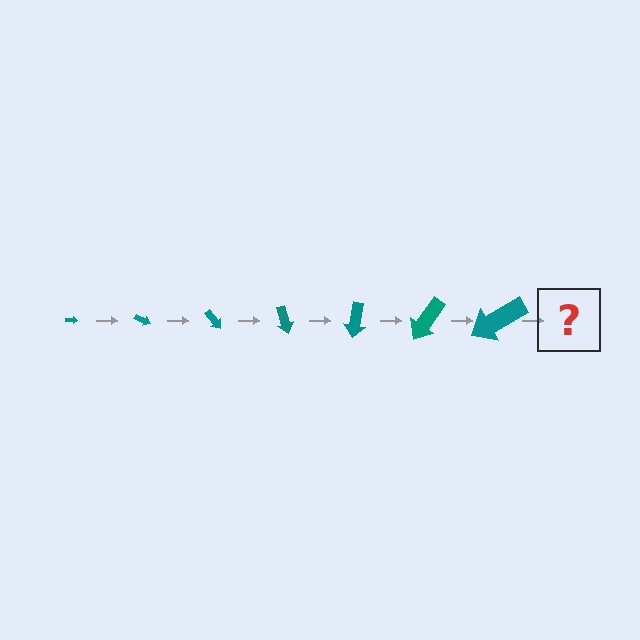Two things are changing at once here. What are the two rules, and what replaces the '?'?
The two rules are that the arrow grows larger each step and it rotates 25 degrees each step. The '?' should be an arrow, larger than the previous one and rotated 175 degrees from the start.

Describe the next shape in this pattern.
It should be an arrow, larger than the previous one and rotated 175 degrees from the start.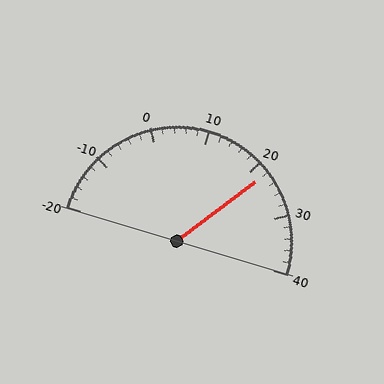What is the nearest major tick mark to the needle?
The nearest major tick mark is 20.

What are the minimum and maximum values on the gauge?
The gauge ranges from -20 to 40.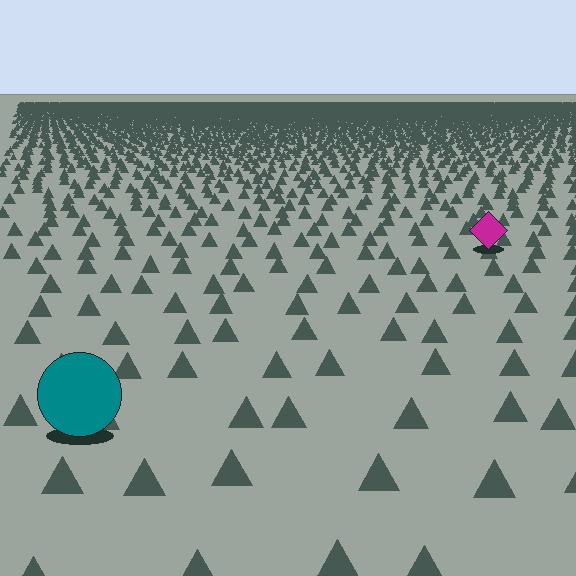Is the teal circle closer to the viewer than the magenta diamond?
Yes. The teal circle is closer — you can tell from the texture gradient: the ground texture is coarser near it.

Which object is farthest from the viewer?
The magenta diamond is farthest from the viewer. It appears smaller and the ground texture around it is denser.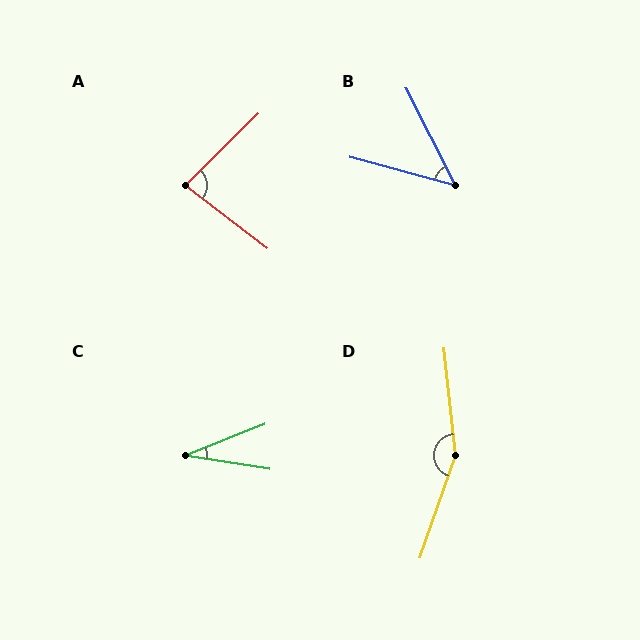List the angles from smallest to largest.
C (31°), B (48°), A (82°), D (155°).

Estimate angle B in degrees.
Approximately 48 degrees.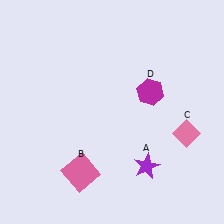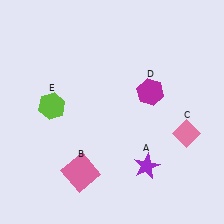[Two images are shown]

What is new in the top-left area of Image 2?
A lime hexagon (E) was added in the top-left area of Image 2.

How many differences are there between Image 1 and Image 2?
There is 1 difference between the two images.